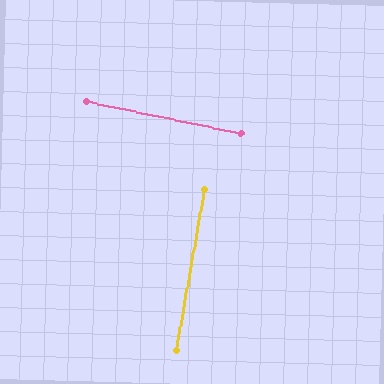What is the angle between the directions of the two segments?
Approximately 88 degrees.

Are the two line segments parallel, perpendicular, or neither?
Perpendicular — they meet at approximately 88°.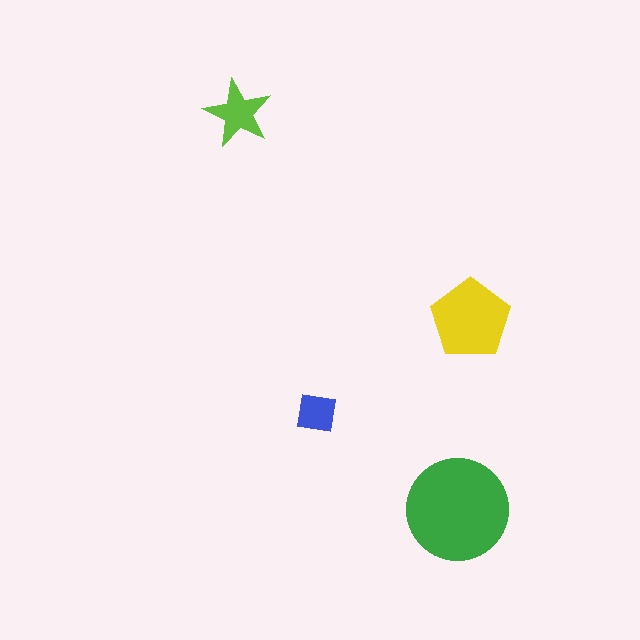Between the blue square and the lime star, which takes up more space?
The lime star.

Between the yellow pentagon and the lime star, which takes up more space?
The yellow pentagon.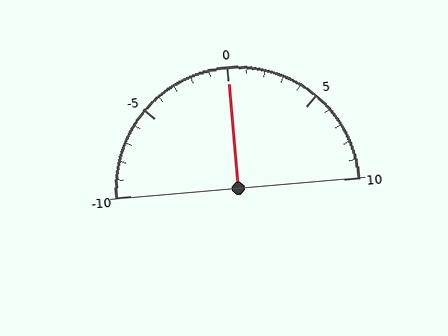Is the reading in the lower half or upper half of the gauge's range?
The reading is in the upper half of the range (-10 to 10).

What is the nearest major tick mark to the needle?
The nearest major tick mark is 0.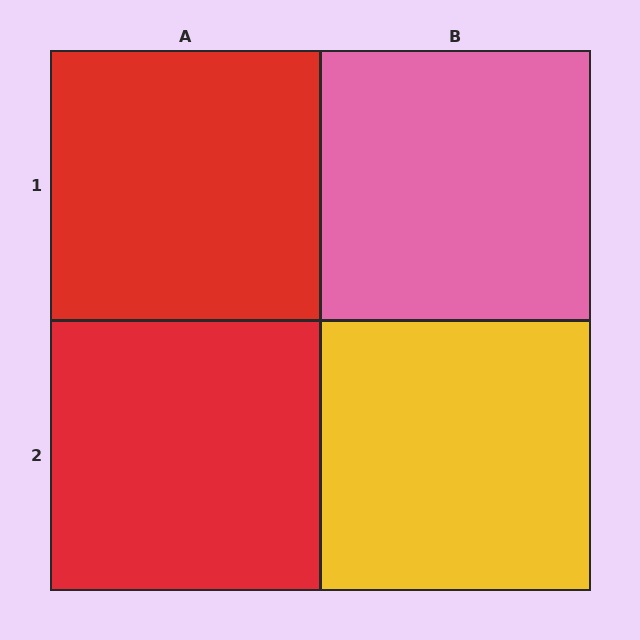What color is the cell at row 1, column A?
Red.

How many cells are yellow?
1 cell is yellow.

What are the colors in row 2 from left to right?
Red, yellow.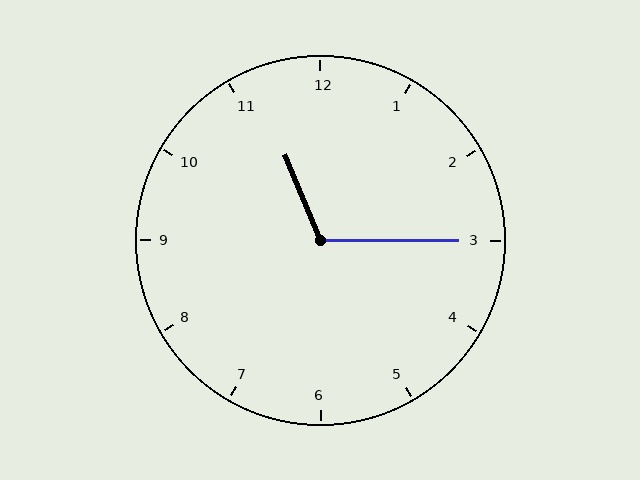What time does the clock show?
11:15.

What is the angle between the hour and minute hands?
Approximately 112 degrees.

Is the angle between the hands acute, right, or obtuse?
It is obtuse.